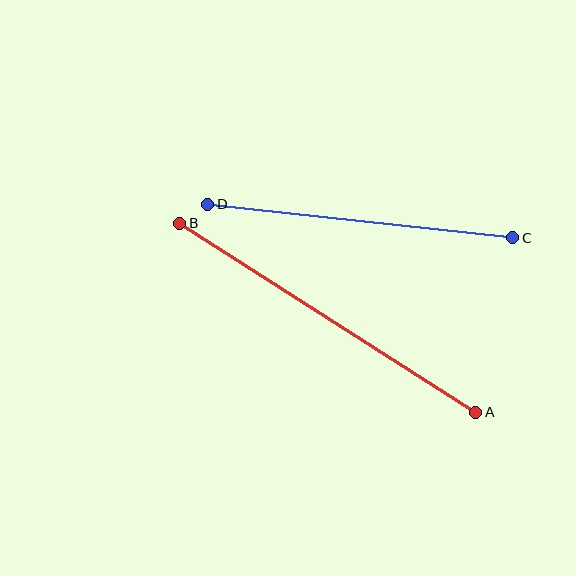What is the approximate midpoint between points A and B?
The midpoint is at approximately (328, 318) pixels.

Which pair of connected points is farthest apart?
Points A and B are farthest apart.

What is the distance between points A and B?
The distance is approximately 351 pixels.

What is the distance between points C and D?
The distance is approximately 307 pixels.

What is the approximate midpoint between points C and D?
The midpoint is at approximately (360, 221) pixels.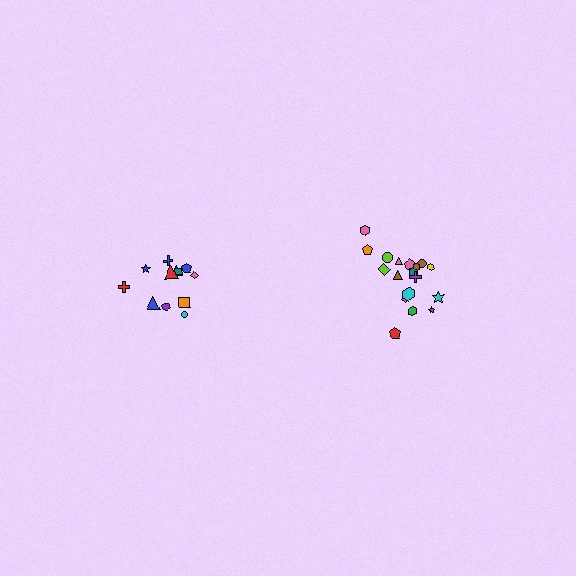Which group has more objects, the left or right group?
The right group.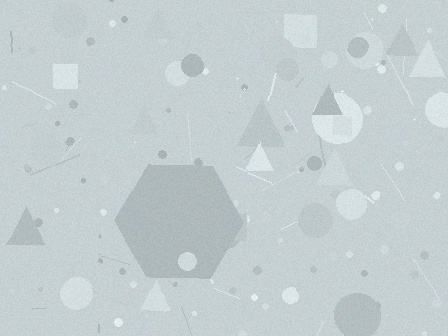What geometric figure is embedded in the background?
A hexagon is embedded in the background.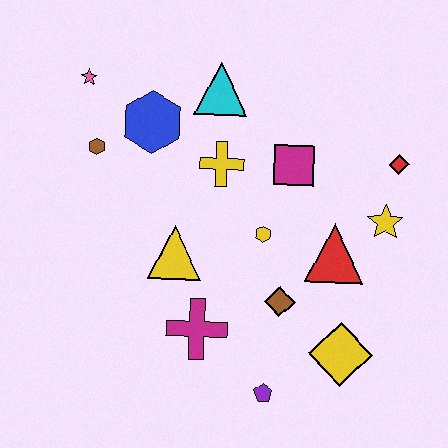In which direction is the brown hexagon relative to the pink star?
The brown hexagon is below the pink star.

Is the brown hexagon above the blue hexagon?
No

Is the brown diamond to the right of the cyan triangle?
Yes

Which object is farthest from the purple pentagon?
The pink star is farthest from the purple pentagon.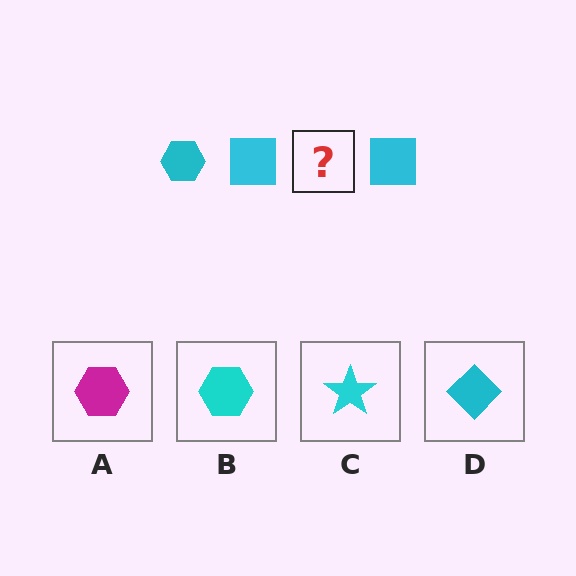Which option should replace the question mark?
Option B.